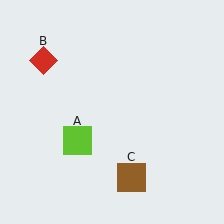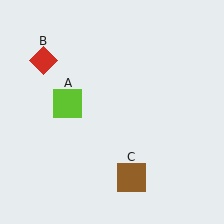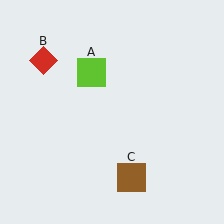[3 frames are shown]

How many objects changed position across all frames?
1 object changed position: lime square (object A).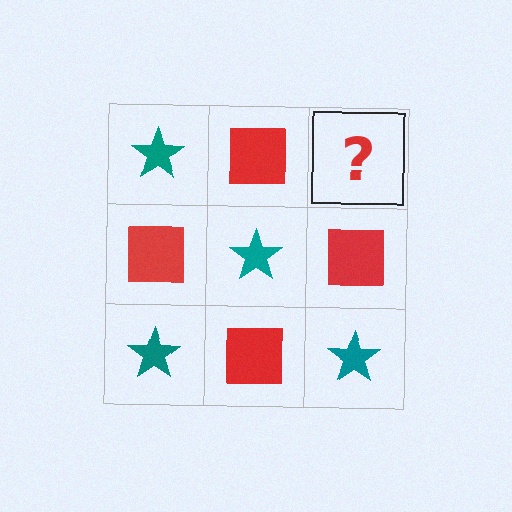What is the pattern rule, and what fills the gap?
The rule is that it alternates teal star and red square in a checkerboard pattern. The gap should be filled with a teal star.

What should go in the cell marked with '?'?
The missing cell should contain a teal star.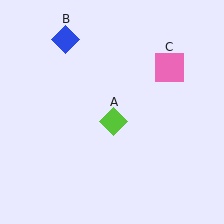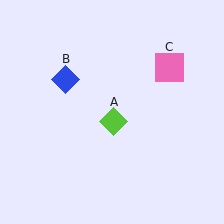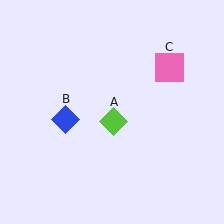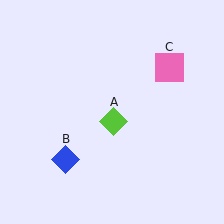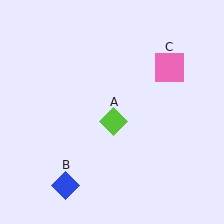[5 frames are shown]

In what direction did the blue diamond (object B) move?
The blue diamond (object B) moved down.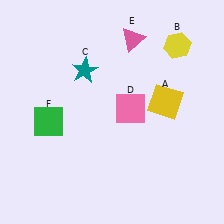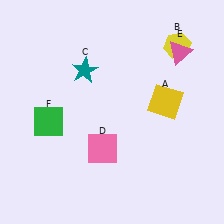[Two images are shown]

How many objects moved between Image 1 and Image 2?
2 objects moved between the two images.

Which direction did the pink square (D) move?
The pink square (D) moved down.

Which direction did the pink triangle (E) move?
The pink triangle (E) moved right.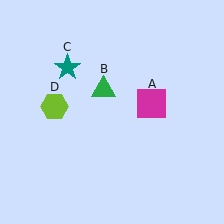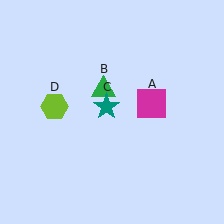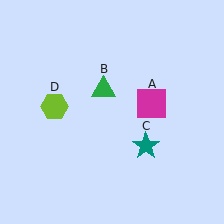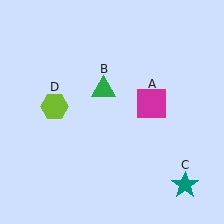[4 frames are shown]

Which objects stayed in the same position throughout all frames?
Magenta square (object A) and green triangle (object B) and lime hexagon (object D) remained stationary.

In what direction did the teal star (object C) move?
The teal star (object C) moved down and to the right.